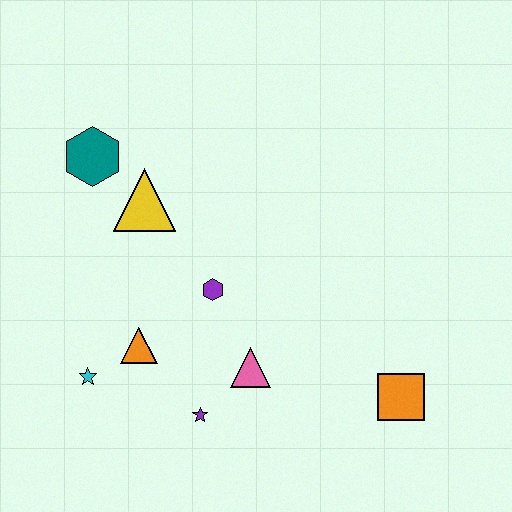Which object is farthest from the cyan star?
The orange square is farthest from the cyan star.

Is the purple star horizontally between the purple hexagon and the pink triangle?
No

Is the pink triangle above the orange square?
Yes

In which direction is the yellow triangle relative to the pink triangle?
The yellow triangle is above the pink triangle.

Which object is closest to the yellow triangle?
The teal hexagon is closest to the yellow triangle.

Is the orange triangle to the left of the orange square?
Yes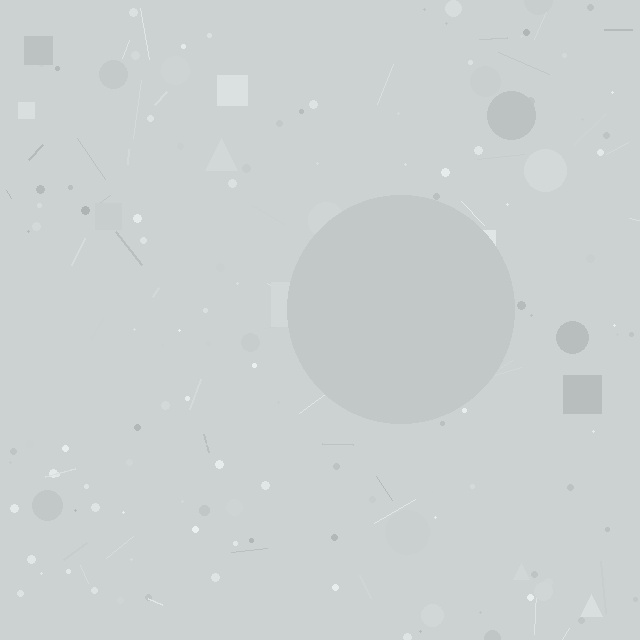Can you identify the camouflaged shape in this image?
The camouflaged shape is a circle.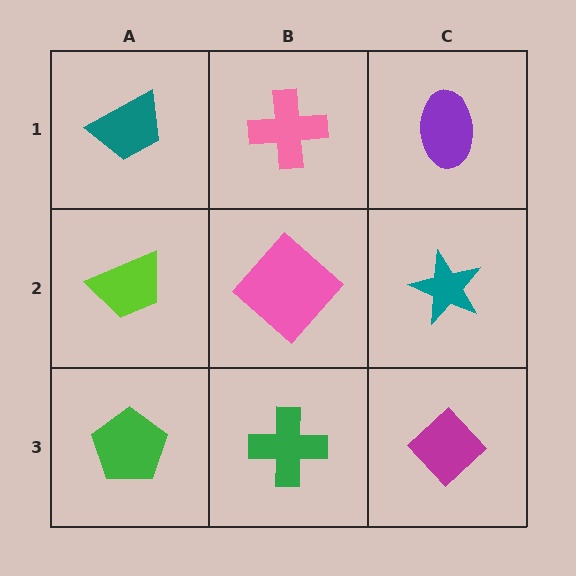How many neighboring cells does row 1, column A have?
2.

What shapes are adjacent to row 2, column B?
A pink cross (row 1, column B), a green cross (row 3, column B), a lime trapezoid (row 2, column A), a teal star (row 2, column C).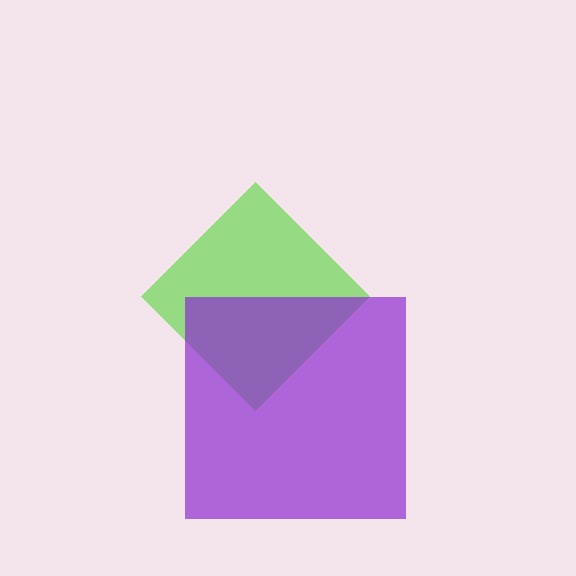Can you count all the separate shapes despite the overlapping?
Yes, there are 2 separate shapes.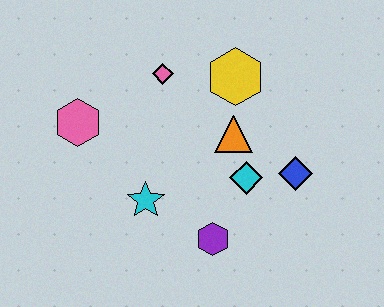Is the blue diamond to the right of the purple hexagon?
Yes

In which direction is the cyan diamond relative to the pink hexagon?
The cyan diamond is to the right of the pink hexagon.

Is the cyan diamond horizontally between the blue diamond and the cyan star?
Yes